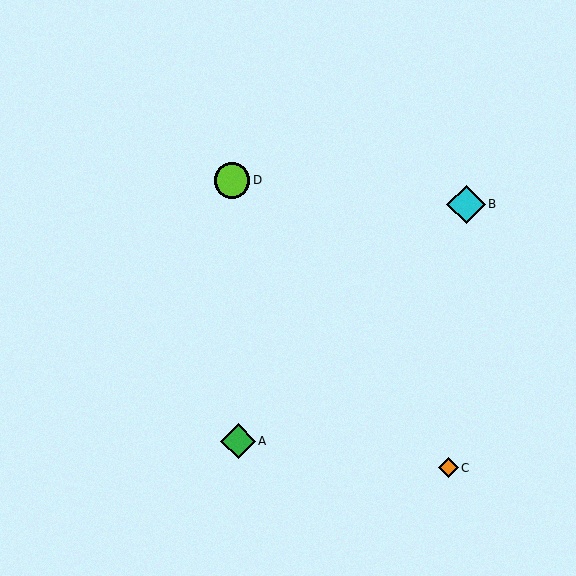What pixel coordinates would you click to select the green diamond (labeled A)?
Click at (238, 441) to select the green diamond A.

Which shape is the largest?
The cyan diamond (labeled B) is the largest.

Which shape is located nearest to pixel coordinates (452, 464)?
The orange diamond (labeled C) at (448, 468) is nearest to that location.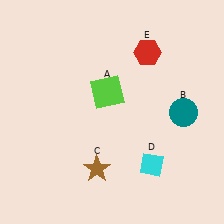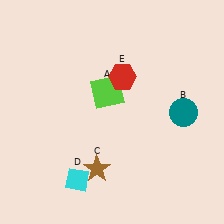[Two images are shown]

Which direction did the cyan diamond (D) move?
The cyan diamond (D) moved left.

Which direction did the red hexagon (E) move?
The red hexagon (E) moved left.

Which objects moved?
The objects that moved are: the cyan diamond (D), the red hexagon (E).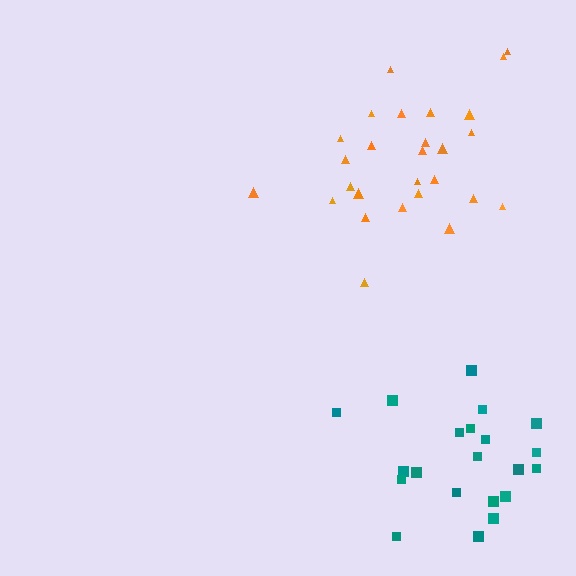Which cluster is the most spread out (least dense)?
Orange.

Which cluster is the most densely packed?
Teal.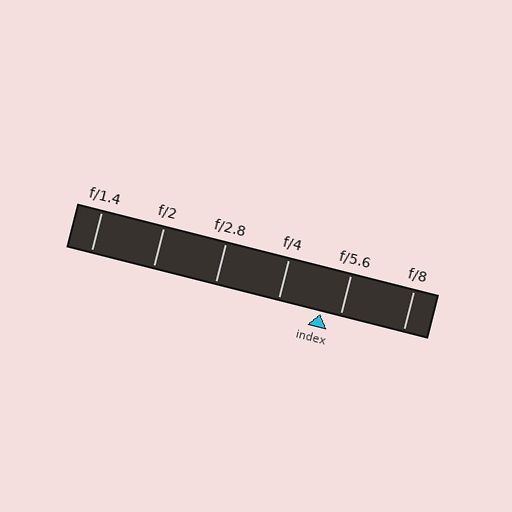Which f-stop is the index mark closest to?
The index mark is closest to f/5.6.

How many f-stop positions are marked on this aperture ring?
There are 6 f-stop positions marked.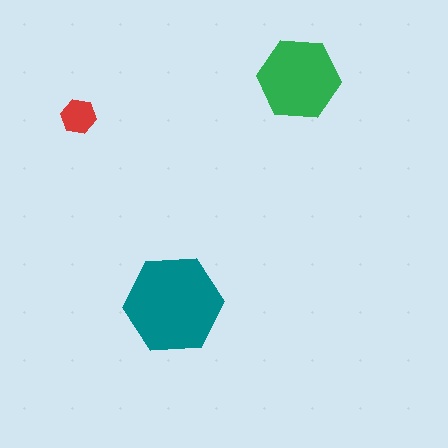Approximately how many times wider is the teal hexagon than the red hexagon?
About 3 times wider.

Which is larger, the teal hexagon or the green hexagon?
The teal one.